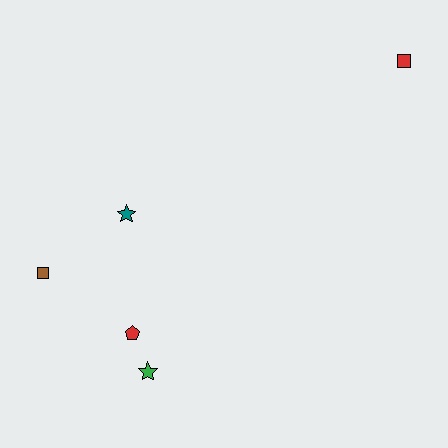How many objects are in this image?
There are 5 objects.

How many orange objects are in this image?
There are no orange objects.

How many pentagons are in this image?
There is 1 pentagon.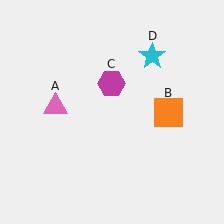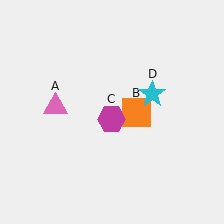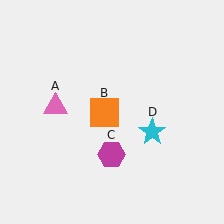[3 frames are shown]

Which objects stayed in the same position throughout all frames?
Pink triangle (object A) remained stationary.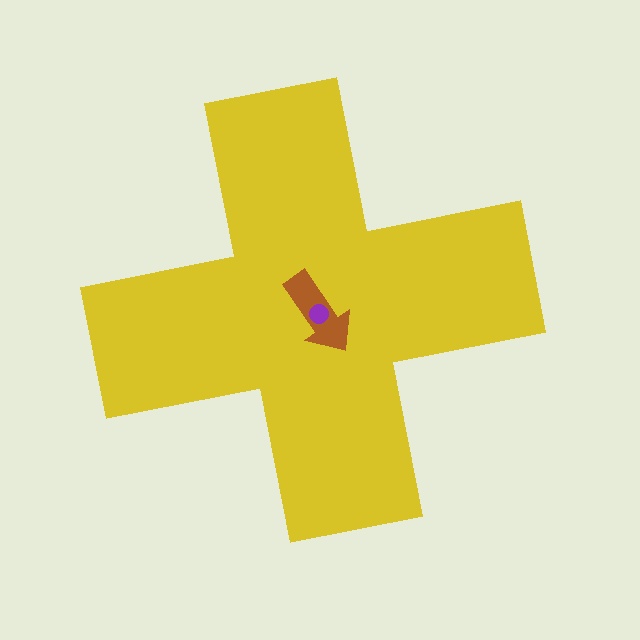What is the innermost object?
The purple circle.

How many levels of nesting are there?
3.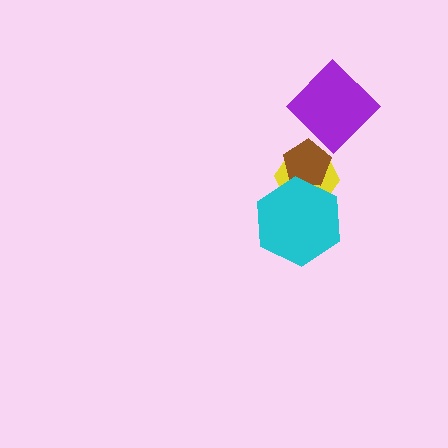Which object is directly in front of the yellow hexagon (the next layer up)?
The brown pentagon is directly in front of the yellow hexagon.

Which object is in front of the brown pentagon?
The cyan hexagon is in front of the brown pentagon.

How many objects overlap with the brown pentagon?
2 objects overlap with the brown pentagon.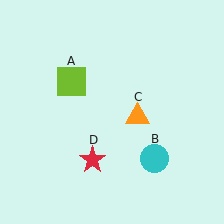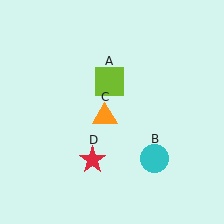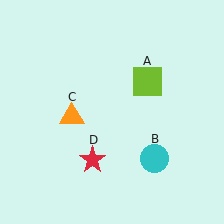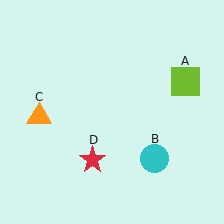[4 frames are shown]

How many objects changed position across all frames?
2 objects changed position: lime square (object A), orange triangle (object C).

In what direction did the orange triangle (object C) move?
The orange triangle (object C) moved left.